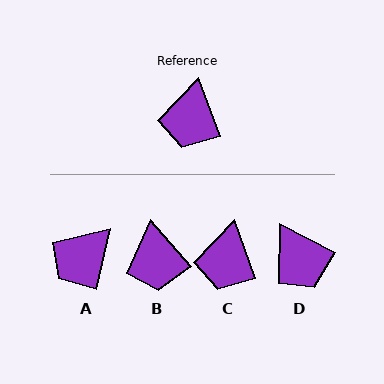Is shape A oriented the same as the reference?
No, it is off by about 33 degrees.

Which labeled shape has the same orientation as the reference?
C.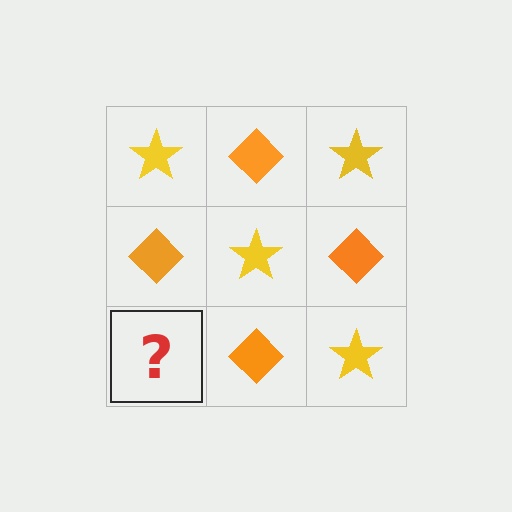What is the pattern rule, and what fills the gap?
The rule is that it alternates yellow star and orange diamond in a checkerboard pattern. The gap should be filled with a yellow star.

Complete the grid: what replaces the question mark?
The question mark should be replaced with a yellow star.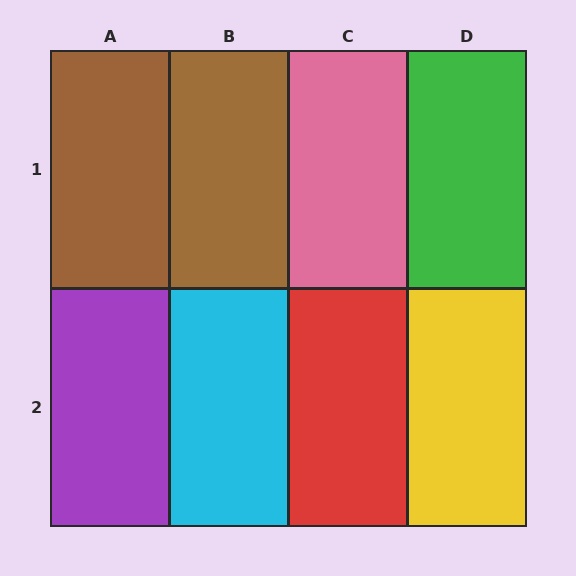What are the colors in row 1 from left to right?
Brown, brown, pink, green.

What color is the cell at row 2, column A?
Purple.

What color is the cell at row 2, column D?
Yellow.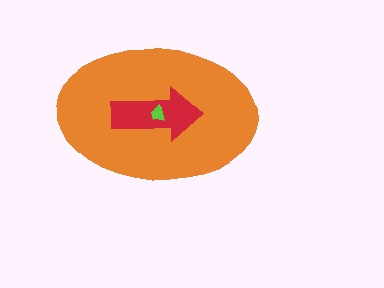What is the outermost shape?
The orange ellipse.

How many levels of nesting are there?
3.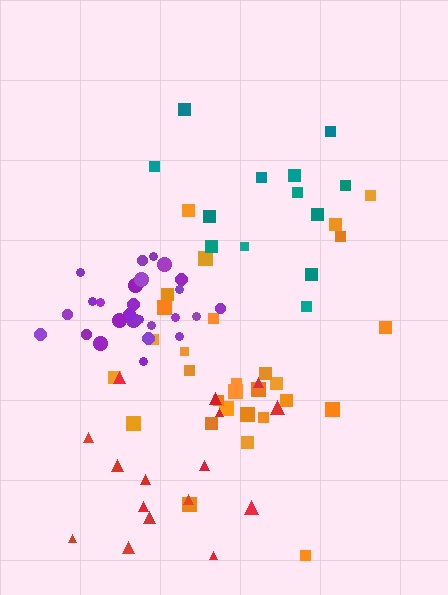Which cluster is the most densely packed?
Purple.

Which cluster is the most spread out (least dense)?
Teal.